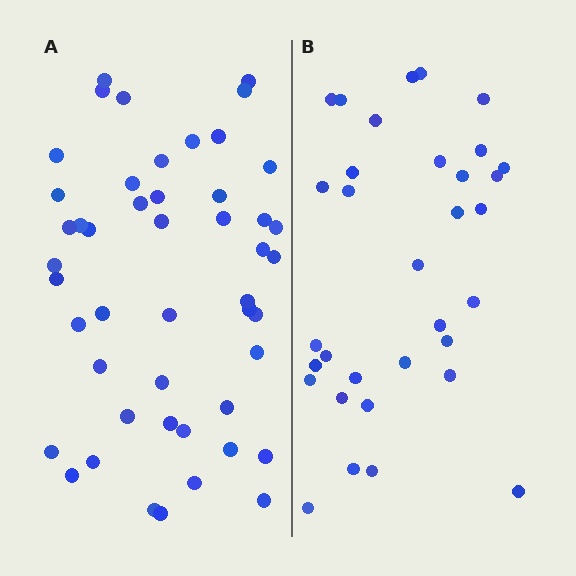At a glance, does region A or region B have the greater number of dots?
Region A (the left region) has more dots.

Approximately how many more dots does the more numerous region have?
Region A has approximately 15 more dots than region B.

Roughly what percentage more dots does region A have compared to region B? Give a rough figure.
About 45% more.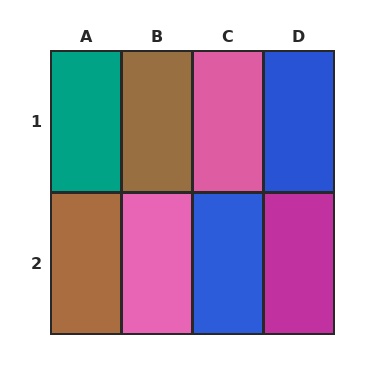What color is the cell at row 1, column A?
Teal.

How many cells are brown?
2 cells are brown.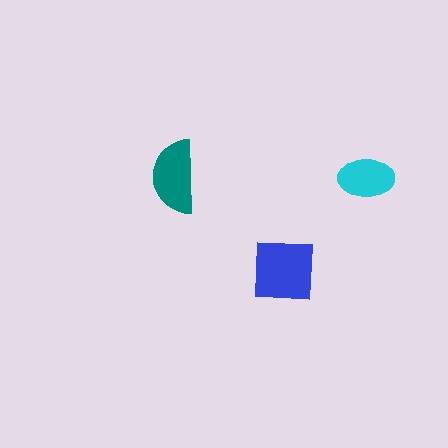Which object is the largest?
The blue square.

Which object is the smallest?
The cyan ellipse.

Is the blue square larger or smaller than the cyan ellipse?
Larger.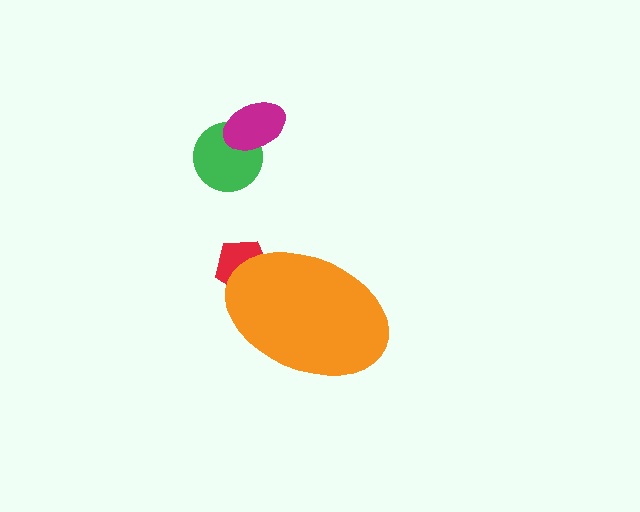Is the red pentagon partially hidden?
Yes, the red pentagon is partially hidden behind the orange ellipse.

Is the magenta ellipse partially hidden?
No, the magenta ellipse is fully visible.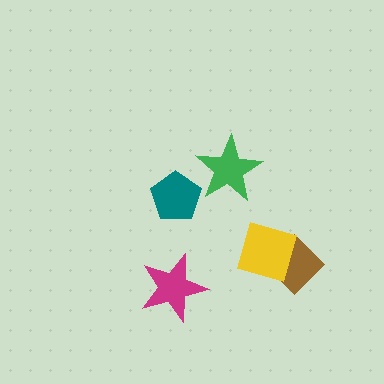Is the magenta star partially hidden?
No, no other shape covers it.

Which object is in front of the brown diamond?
The yellow diamond is in front of the brown diamond.